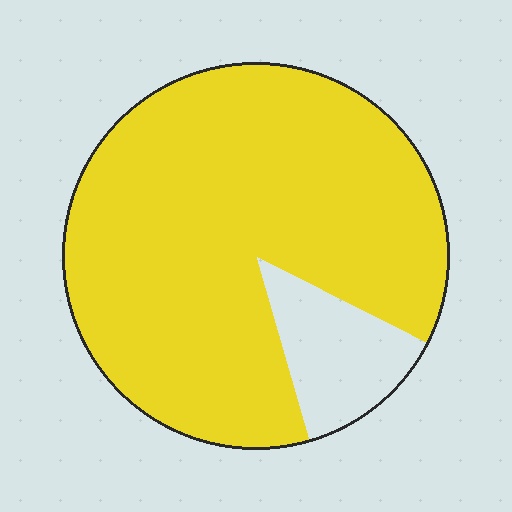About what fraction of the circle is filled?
About seven eighths (7/8).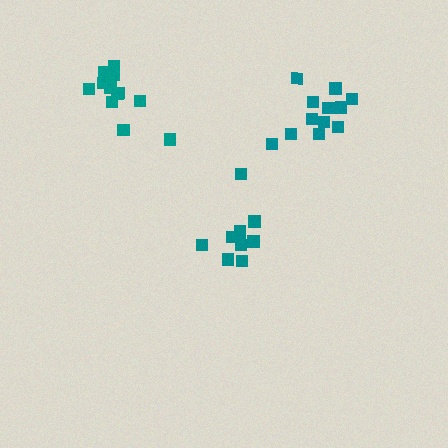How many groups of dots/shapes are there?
There are 3 groups.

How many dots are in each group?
Group 1: 10 dots, Group 2: 13 dots, Group 3: 12 dots (35 total).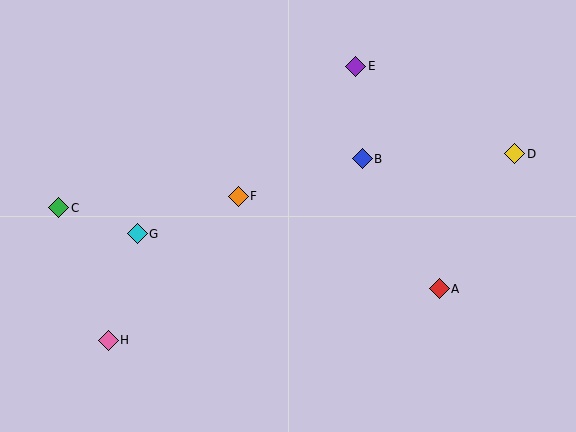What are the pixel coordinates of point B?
Point B is at (362, 159).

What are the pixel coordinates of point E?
Point E is at (356, 66).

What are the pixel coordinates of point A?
Point A is at (439, 289).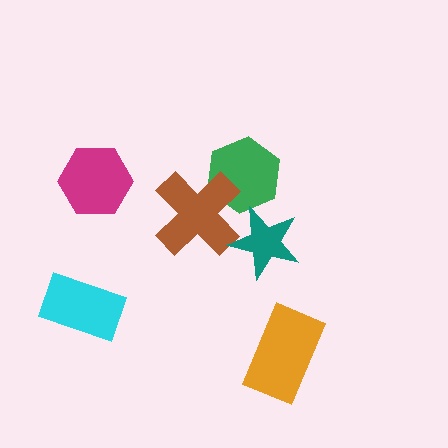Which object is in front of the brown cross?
The teal star is in front of the brown cross.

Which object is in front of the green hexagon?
The brown cross is in front of the green hexagon.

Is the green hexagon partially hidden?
Yes, it is partially covered by another shape.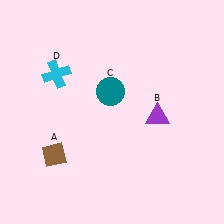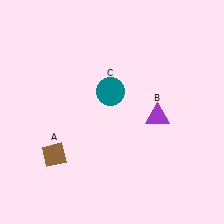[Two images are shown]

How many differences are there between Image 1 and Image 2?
There is 1 difference between the two images.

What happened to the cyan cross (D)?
The cyan cross (D) was removed in Image 2. It was in the top-left area of Image 1.